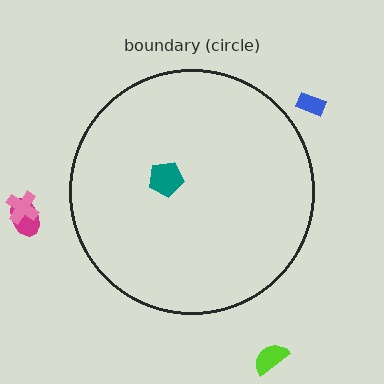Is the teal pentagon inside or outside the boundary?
Inside.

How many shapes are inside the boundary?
1 inside, 4 outside.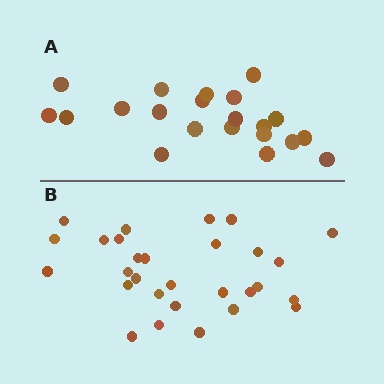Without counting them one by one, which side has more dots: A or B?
Region B (the bottom region) has more dots.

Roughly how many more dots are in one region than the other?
Region B has roughly 8 or so more dots than region A.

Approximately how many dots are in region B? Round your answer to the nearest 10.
About 30 dots. (The exact count is 29, which rounds to 30.)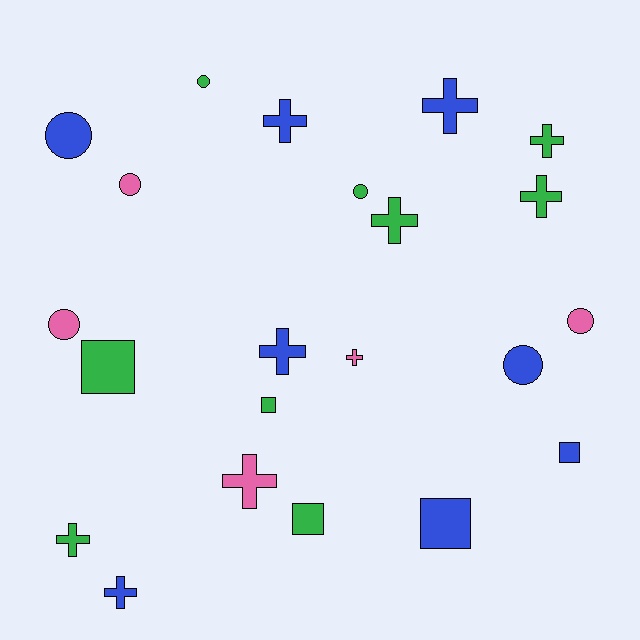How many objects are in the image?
There are 22 objects.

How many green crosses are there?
There are 4 green crosses.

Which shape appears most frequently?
Cross, with 10 objects.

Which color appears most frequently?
Green, with 9 objects.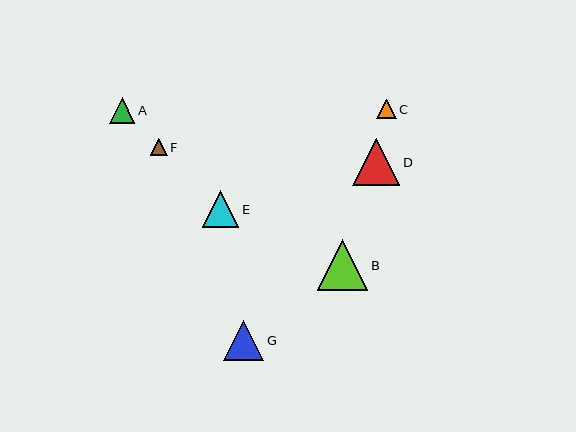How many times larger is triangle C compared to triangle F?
Triangle C is approximately 1.2 times the size of triangle F.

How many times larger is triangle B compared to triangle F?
Triangle B is approximately 2.9 times the size of triangle F.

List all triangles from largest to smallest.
From largest to smallest: B, D, G, E, A, C, F.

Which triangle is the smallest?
Triangle F is the smallest with a size of approximately 17 pixels.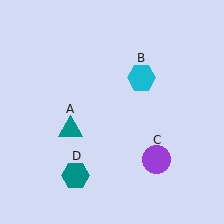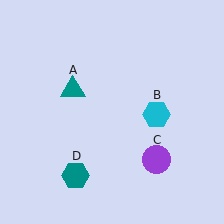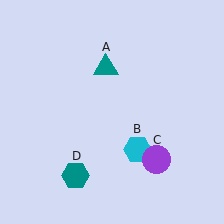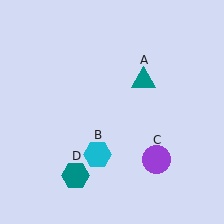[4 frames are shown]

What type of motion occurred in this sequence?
The teal triangle (object A), cyan hexagon (object B) rotated clockwise around the center of the scene.